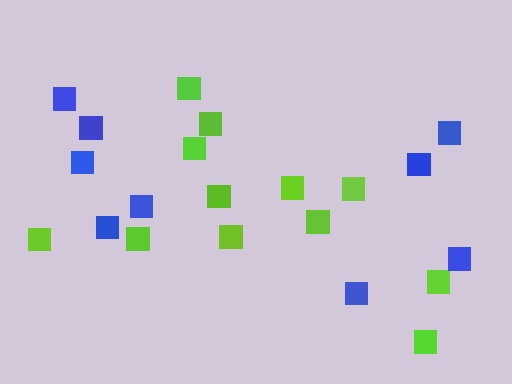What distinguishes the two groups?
There are 2 groups: one group of lime squares (12) and one group of blue squares (9).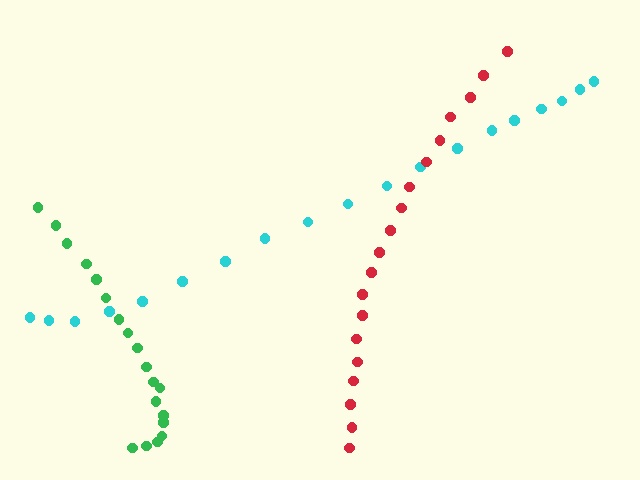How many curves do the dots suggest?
There are 3 distinct paths.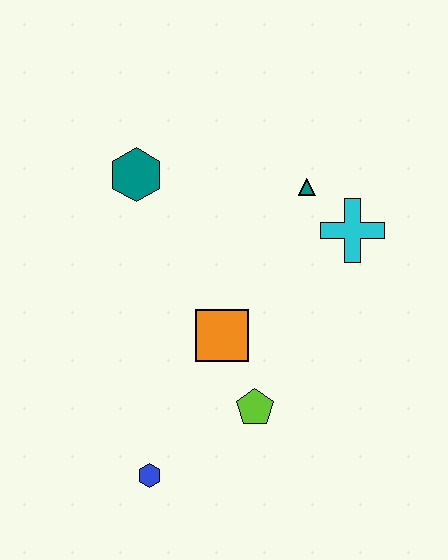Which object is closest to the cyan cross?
The teal triangle is closest to the cyan cross.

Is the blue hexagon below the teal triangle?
Yes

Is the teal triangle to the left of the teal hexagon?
No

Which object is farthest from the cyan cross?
The blue hexagon is farthest from the cyan cross.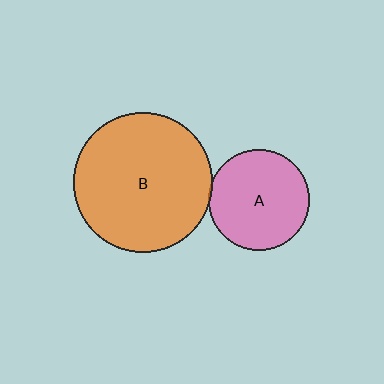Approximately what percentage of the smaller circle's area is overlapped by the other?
Approximately 5%.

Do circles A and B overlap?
Yes.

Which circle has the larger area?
Circle B (orange).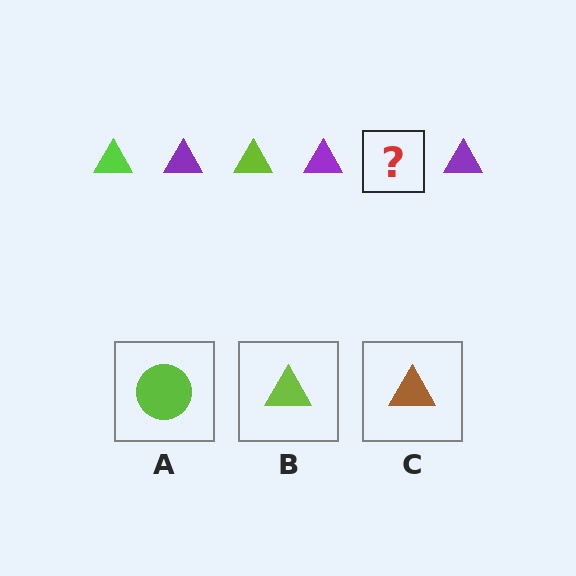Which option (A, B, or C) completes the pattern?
B.